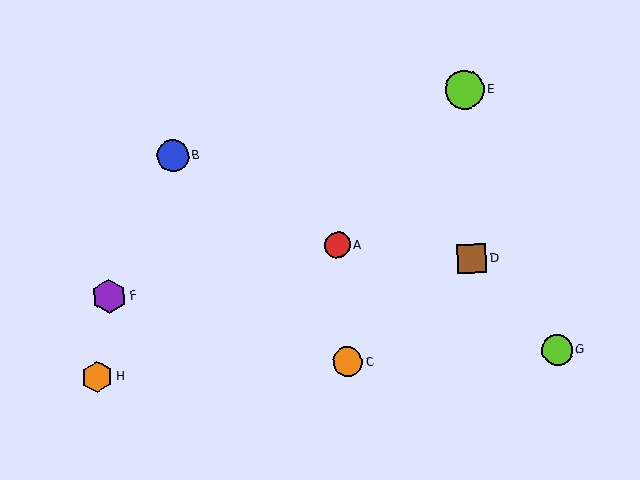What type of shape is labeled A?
Shape A is a red circle.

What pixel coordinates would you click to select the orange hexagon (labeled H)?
Click at (97, 377) to select the orange hexagon H.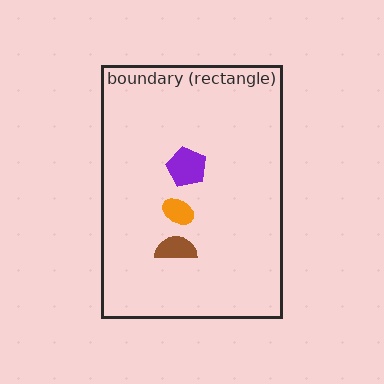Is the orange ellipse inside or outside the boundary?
Inside.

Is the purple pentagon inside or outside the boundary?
Inside.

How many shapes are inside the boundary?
3 inside, 0 outside.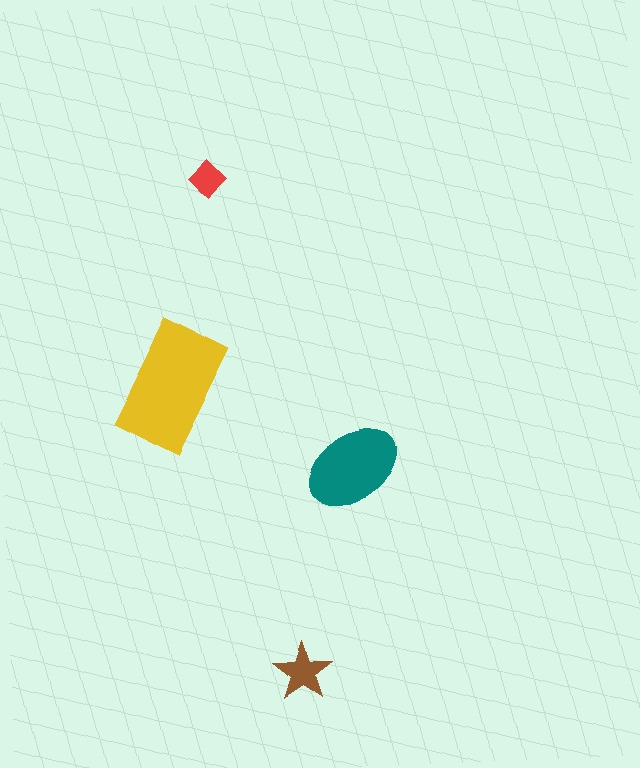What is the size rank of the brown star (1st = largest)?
3rd.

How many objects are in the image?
There are 4 objects in the image.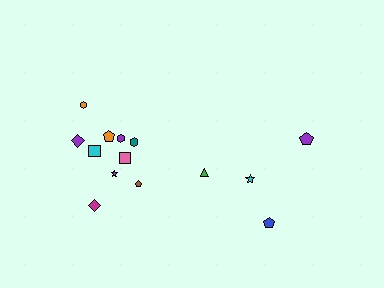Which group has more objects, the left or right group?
The left group.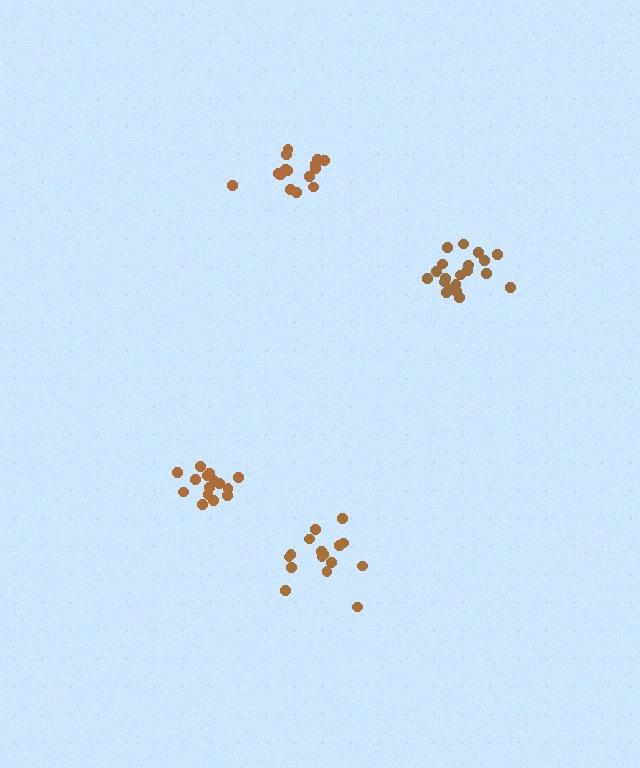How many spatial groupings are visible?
There are 4 spatial groupings.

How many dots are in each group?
Group 1: 15 dots, Group 2: 15 dots, Group 3: 20 dots, Group 4: 16 dots (66 total).